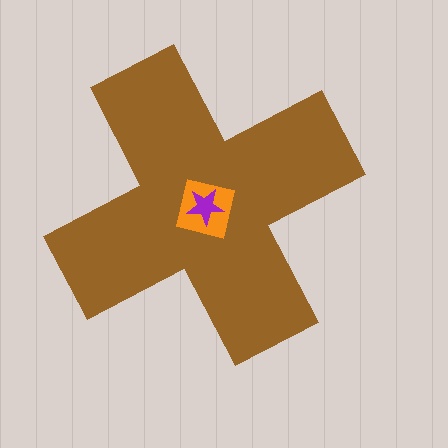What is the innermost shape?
The purple star.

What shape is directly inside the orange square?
The purple star.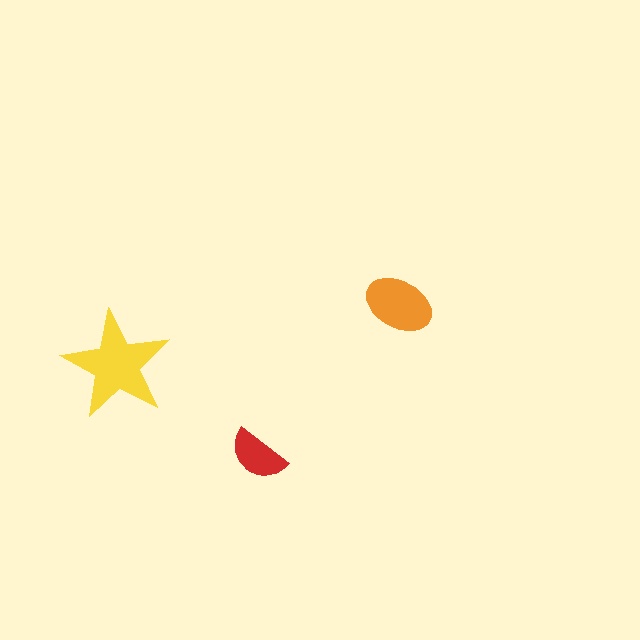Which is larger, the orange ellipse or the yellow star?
The yellow star.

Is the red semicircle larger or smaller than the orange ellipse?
Smaller.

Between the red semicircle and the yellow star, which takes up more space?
The yellow star.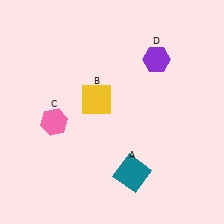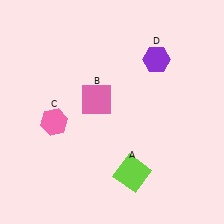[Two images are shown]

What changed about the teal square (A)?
In Image 1, A is teal. In Image 2, it changed to lime.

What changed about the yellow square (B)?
In Image 1, B is yellow. In Image 2, it changed to pink.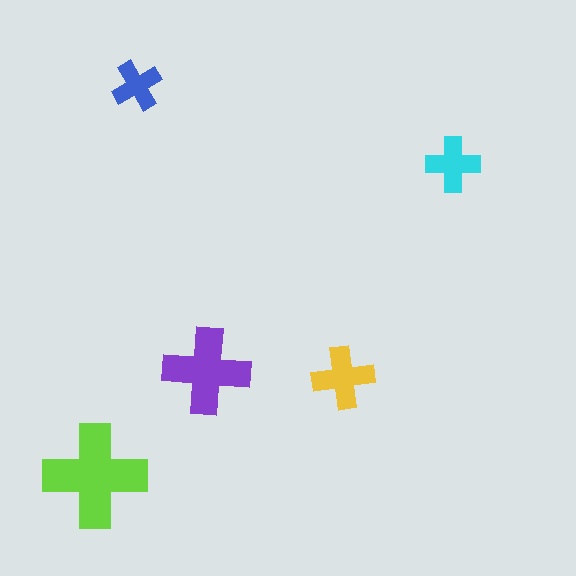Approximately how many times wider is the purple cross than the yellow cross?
About 1.5 times wider.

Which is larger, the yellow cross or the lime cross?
The lime one.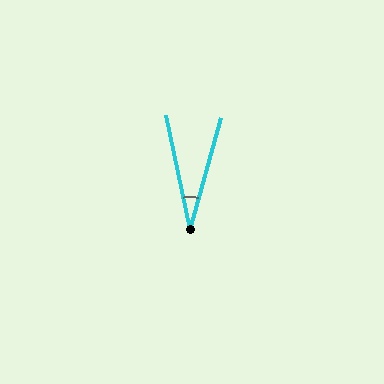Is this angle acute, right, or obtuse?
It is acute.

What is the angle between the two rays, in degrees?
Approximately 27 degrees.